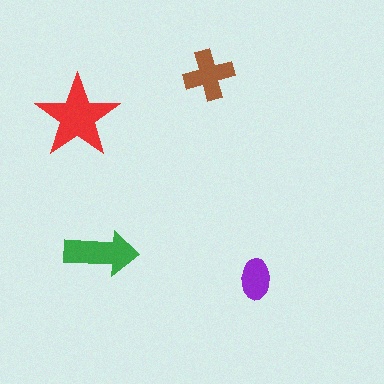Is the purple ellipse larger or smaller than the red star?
Smaller.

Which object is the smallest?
The purple ellipse.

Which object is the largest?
The red star.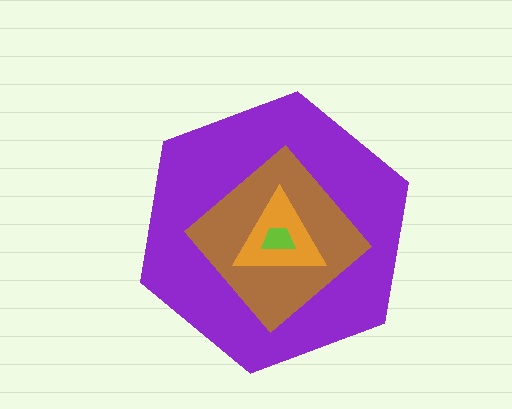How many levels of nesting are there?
4.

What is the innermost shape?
The lime trapezoid.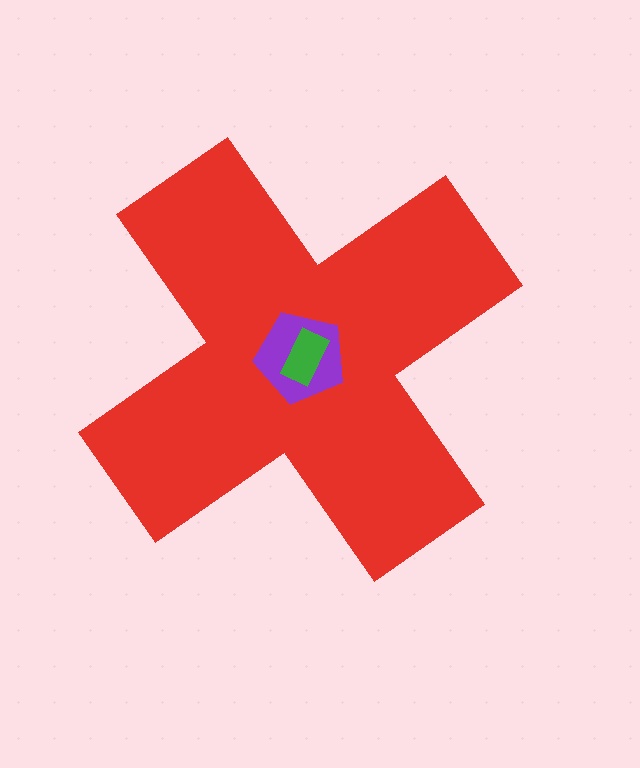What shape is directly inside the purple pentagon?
The green rectangle.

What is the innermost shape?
The green rectangle.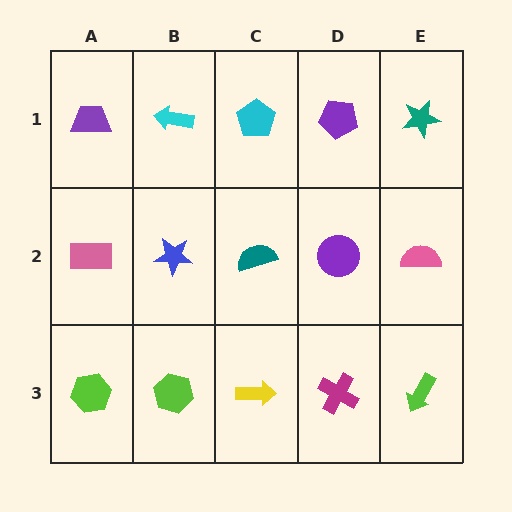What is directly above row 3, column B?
A blue star.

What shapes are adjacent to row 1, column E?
A pink semicircle (row 2, column E), a purple pentagon (row 1, column D).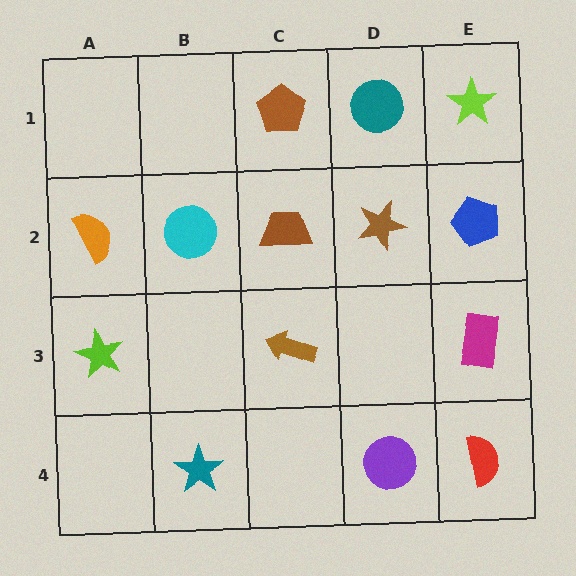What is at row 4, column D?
A purple circle.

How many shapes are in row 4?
3 shapes.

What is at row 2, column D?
A brown star.